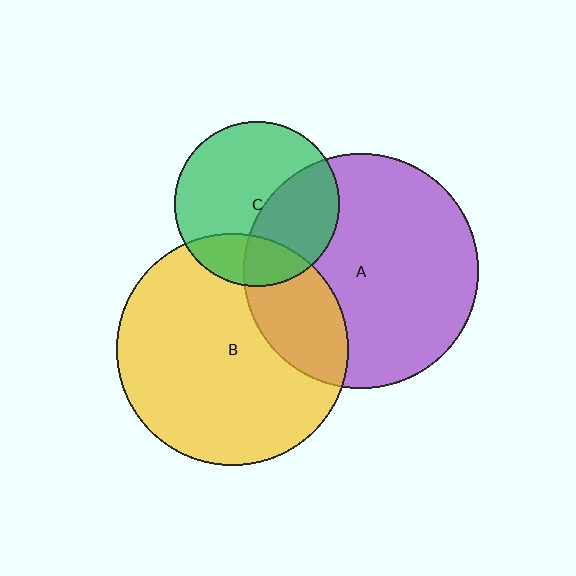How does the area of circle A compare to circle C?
Approximately 2.0 times.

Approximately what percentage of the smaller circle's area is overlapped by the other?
Approximately 20%.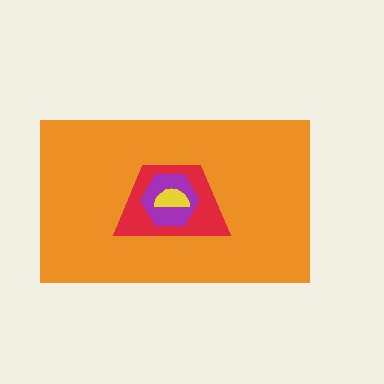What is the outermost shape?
The orange rectangle.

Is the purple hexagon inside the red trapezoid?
Yes.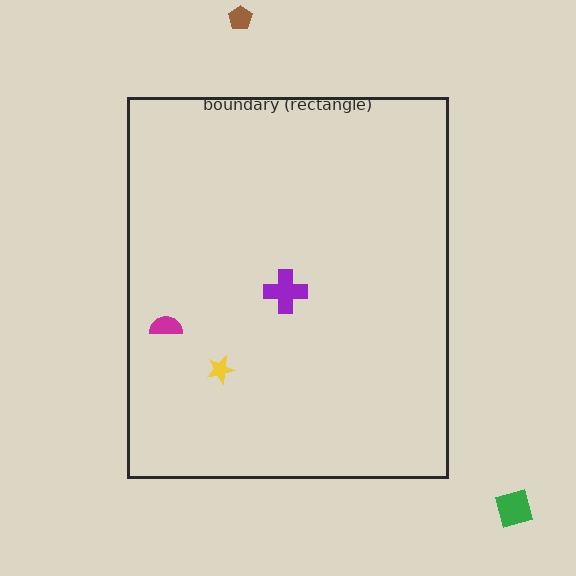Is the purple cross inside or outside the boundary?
Inside.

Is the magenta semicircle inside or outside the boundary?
Inside.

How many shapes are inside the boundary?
3 inside, 2 outside.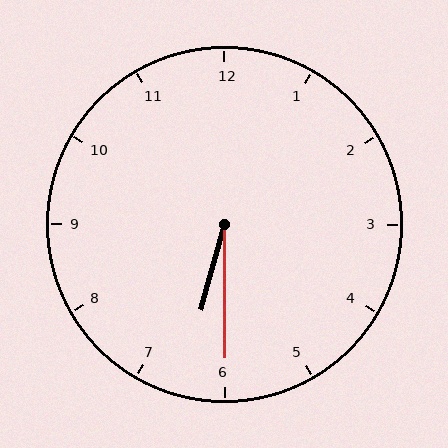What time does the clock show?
6:30.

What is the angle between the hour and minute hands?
Approximately 15 degrees.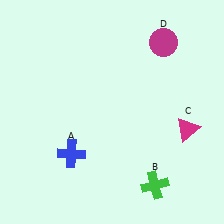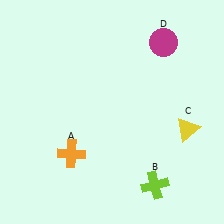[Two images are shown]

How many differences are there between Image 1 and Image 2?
There are 3 differences between the two images.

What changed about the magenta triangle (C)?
In Image 1, C is magenta. In Image 2, it changed to yellow.